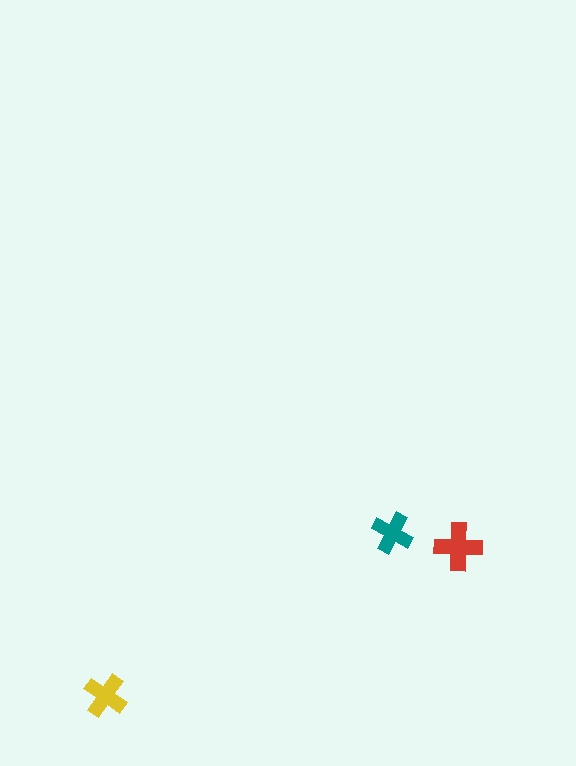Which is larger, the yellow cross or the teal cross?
The yellow one.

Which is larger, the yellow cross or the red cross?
The red one.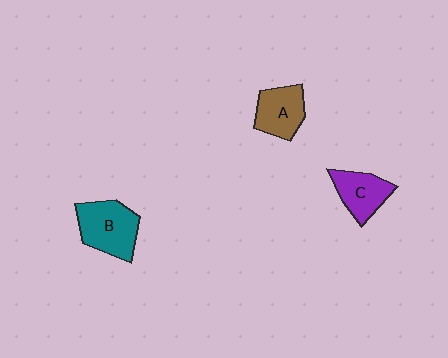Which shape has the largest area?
Shape B (teal).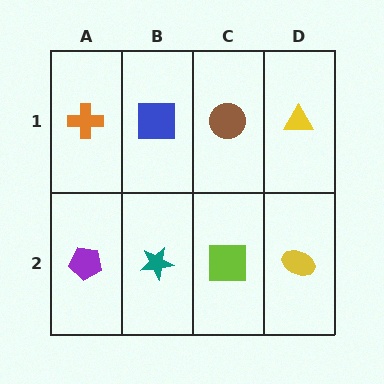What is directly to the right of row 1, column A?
A blue square.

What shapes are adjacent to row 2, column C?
A brown circle (row 1, column C), a teal star (row 2, column B), a yellow ellipse (row 2, column D).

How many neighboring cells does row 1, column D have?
2.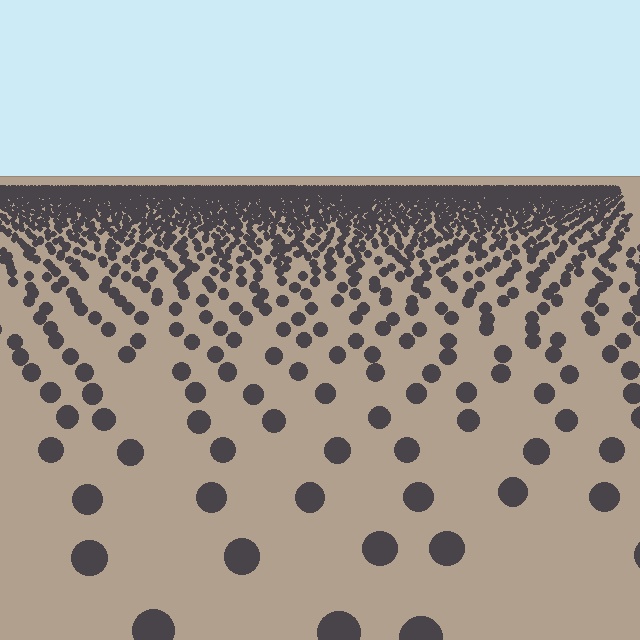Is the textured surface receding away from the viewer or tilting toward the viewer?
The surface is receding away from the viewer. Texture elements get smaller and denser toward the top.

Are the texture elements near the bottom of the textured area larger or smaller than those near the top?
Larger. Near the bottom, elements are closer to the viewer and appear at a bigger on-screen size.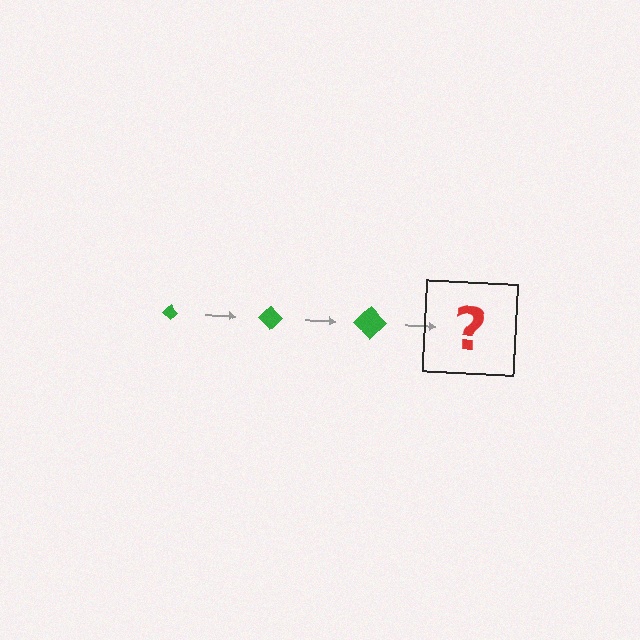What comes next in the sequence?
The next element should be a green diamond, larger than the previous one.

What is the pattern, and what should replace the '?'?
The pattern is that the diamond gets progressively larger each step. The '?' should be a green diamond, larger than the previous one.